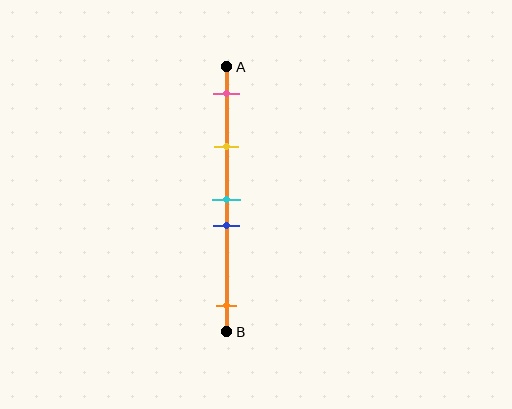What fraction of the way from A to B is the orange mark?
The orange mark is approximately 90% (0.9) of the way from A to B.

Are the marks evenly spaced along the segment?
No, the marks are not evenly spaced.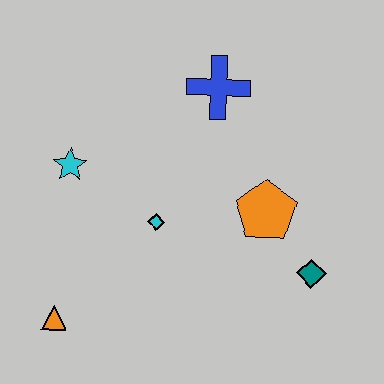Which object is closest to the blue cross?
The orange pentagon is closest to the blue cross.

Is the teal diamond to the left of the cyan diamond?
No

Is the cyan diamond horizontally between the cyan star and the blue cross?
Yes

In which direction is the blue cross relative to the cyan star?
The blue cross is to the right of the cyan star.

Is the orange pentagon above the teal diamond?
Yes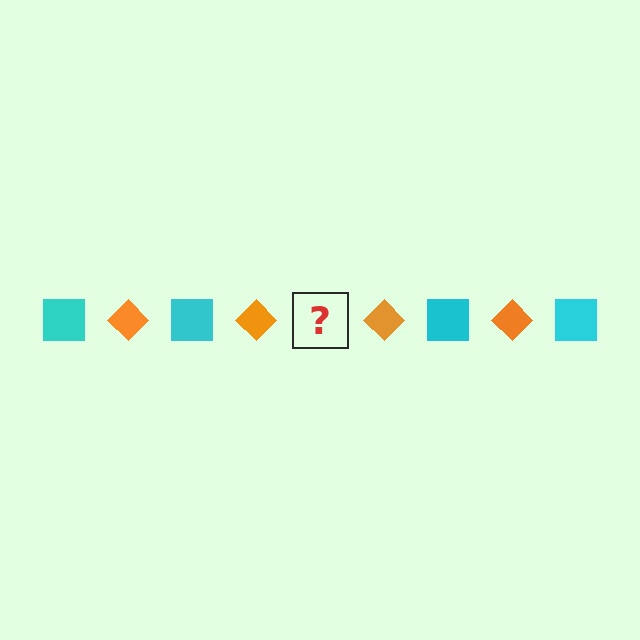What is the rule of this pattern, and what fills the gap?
The rule is that the pattern alternates between cyan square and orange diamond. The gap should be filled with a cyan square.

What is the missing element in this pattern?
The missing element is a cyan square.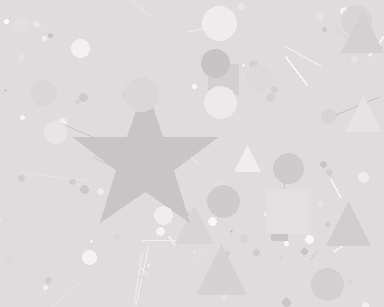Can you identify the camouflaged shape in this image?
The camouflaged shape is a star.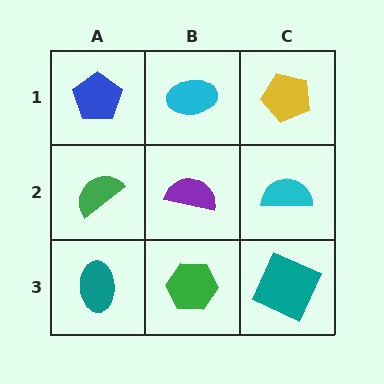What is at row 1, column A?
A blue pentagon.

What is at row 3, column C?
A teal square.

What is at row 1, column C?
A yellow pentagon.